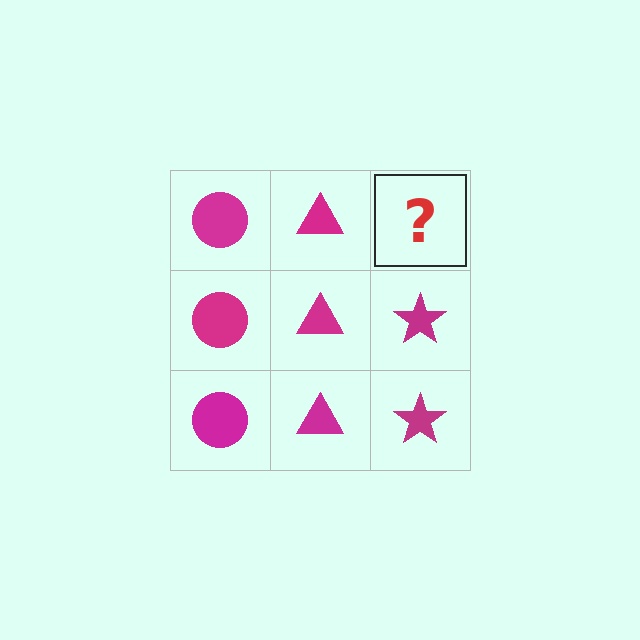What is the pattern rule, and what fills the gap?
The rule is that each column has a consistent shape. The gap should be filled with a magenta star.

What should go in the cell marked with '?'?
The missing cell should contain a magenta star.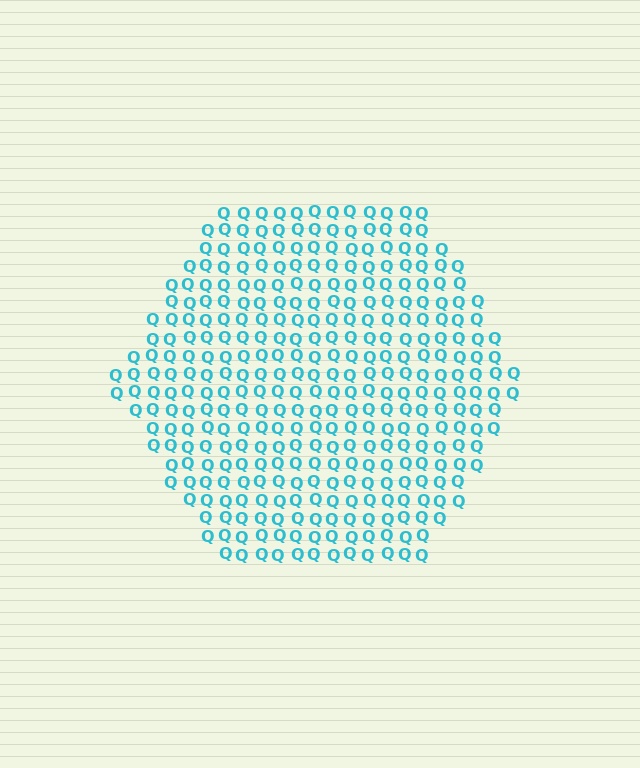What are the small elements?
The small elements are letter Q's.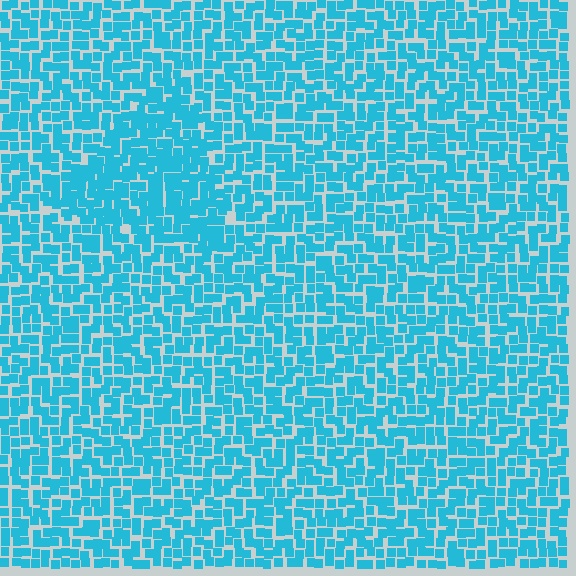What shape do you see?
I see a triangle.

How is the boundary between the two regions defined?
The boundary is defined by a change in element density (approximately 1.4x ratio). All elements are the same color, size, and shape.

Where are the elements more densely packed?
The elements are more densely packed inside the triangle boundary.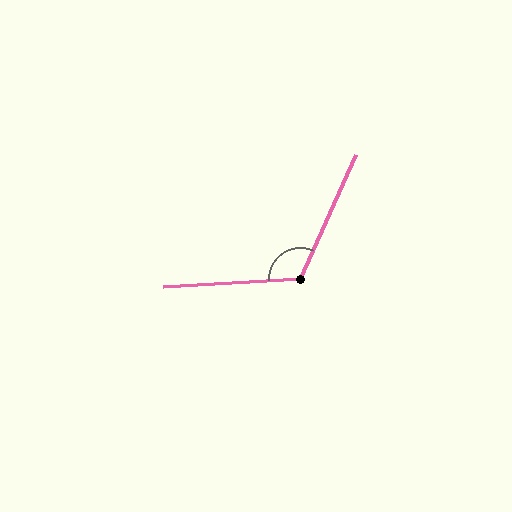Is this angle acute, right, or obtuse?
It is obtuse.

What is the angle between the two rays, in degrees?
Approximately 118 degrees.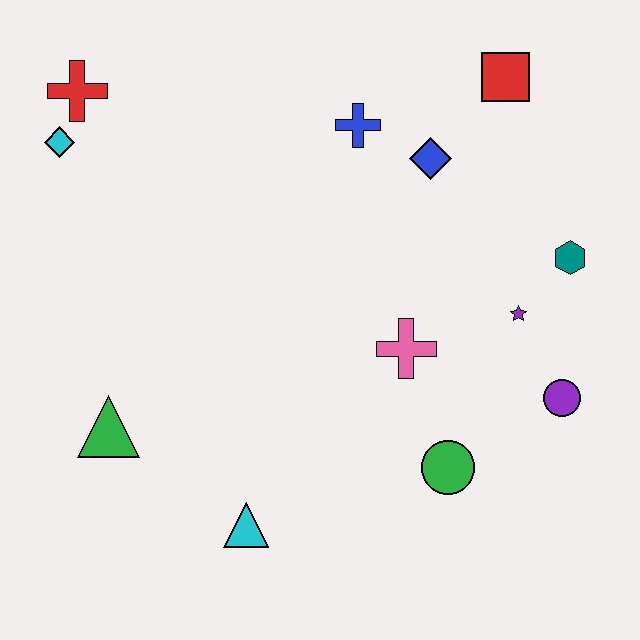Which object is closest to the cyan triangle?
The green triangle is closest to the cyan triangle.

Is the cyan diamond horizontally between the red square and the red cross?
No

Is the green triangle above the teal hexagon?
No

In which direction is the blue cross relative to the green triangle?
The blue cross is above the green triangle.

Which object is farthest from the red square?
The green triangle is farthest from the red square.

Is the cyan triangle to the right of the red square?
No